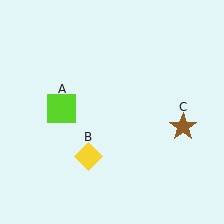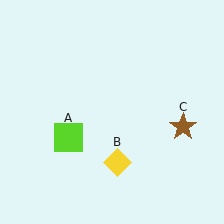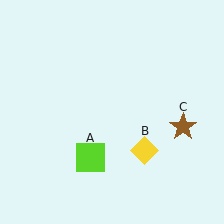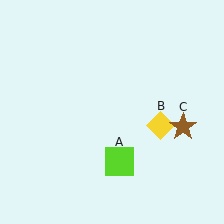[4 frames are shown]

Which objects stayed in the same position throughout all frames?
Brown star (object C) remained stationary.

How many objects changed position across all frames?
2 objects changed position: lime square (object A), yellow diamond (object B).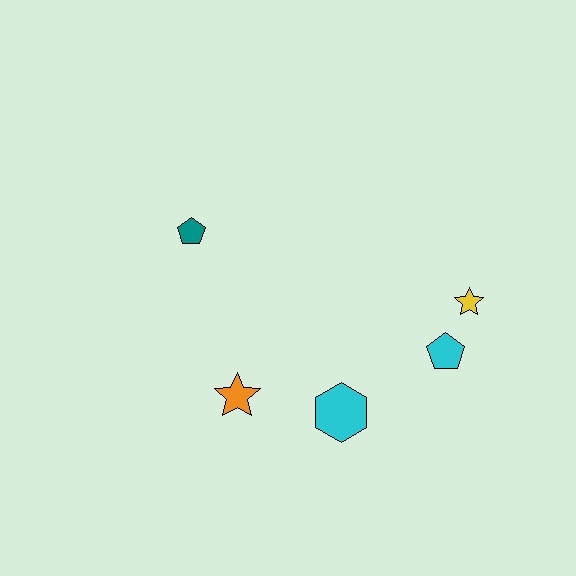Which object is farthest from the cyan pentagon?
The teal pentagon is farthest from the cyan pentagon.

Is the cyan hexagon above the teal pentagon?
No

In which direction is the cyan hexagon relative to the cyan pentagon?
The cyan hexagon is to the left of the cyan pentagon.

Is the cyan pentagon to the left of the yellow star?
Yes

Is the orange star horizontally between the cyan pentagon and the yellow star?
No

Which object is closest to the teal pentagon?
The orange star is closest to the teal pentagon.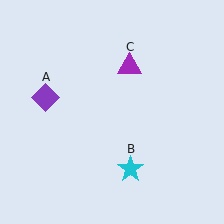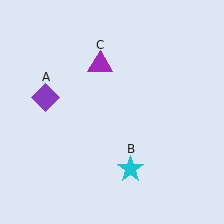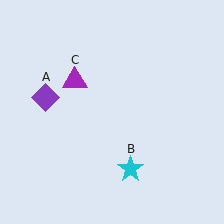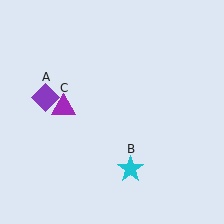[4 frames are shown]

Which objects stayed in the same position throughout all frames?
Purple diamond (object A) and cyan star (object B) remained stationary.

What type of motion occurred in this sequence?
The purple triangle (object C) rotated counterclockwise around the center of the scene.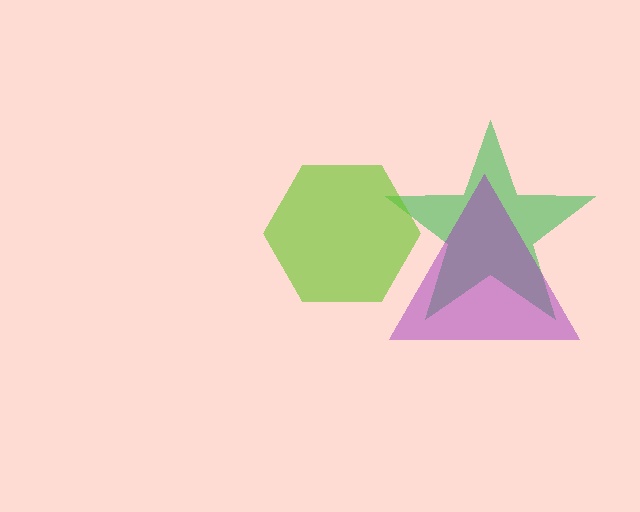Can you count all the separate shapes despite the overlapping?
Yes, there are 3 separate shapes.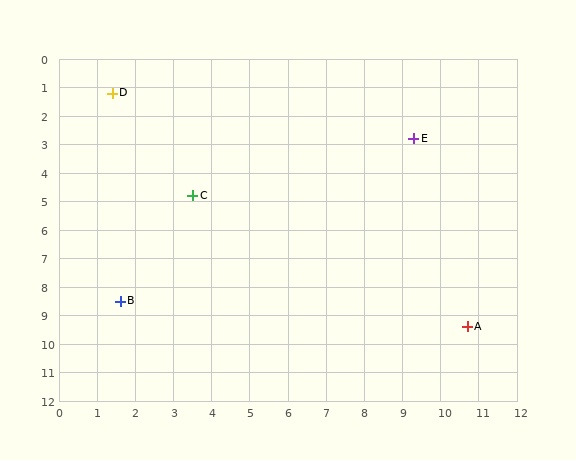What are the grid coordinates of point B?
Point B is at approximately (1.6, 8.5).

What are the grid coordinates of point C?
Point C is at approximately (3.5, 4.8).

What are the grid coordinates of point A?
Point A is at approximately (10.7, 9.4).